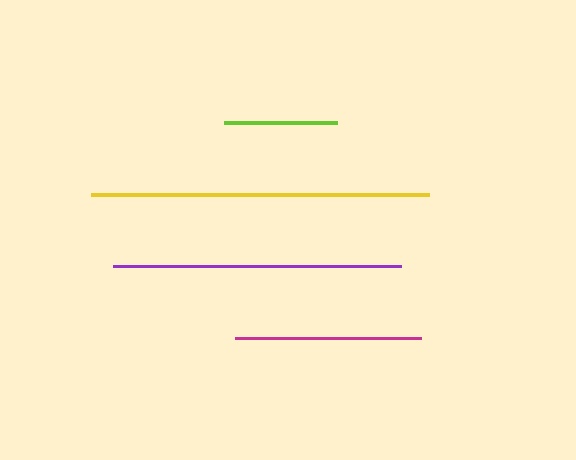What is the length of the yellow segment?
The yellow segment is approximately 338 pixels long.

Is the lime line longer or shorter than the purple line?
The purple line is longer than the lime line.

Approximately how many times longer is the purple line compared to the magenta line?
The purple line is approximately 1.5 times the length of the magenta line.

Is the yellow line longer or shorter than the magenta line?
The yellow line is longer than the magenta line.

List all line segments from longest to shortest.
From longest to shortest: yellow, purple, magenta, lime.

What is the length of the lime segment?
The lime segment is approximately 113 pixels long.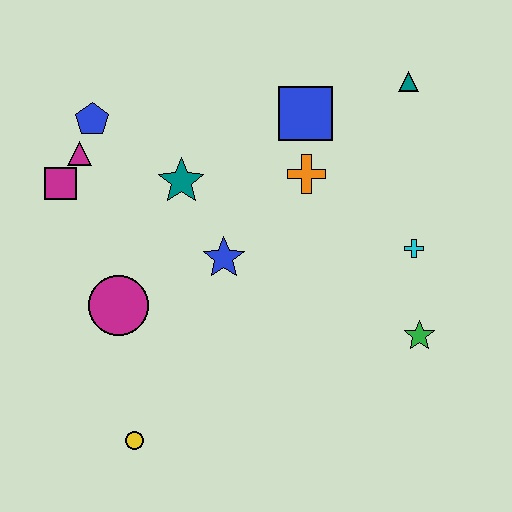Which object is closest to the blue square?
The orange cross is closest to the blue square.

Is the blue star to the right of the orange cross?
No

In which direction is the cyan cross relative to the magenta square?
The cyan cross is to the right of the magenta square.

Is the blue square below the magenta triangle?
No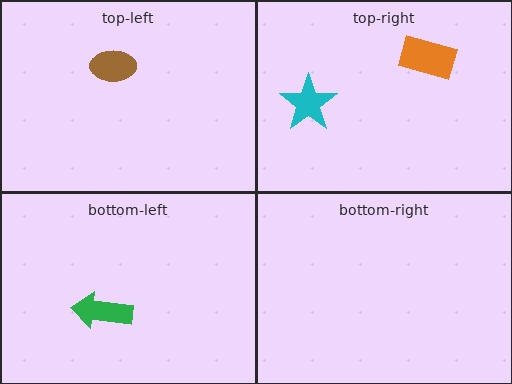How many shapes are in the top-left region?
1.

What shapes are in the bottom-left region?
The green arrow.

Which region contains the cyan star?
The top-right region.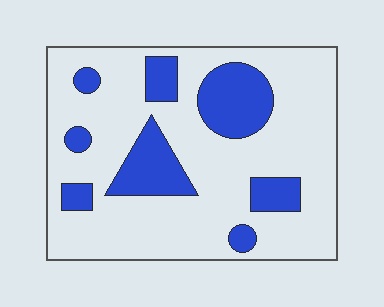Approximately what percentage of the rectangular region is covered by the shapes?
Approximately 25%.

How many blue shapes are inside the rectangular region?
8.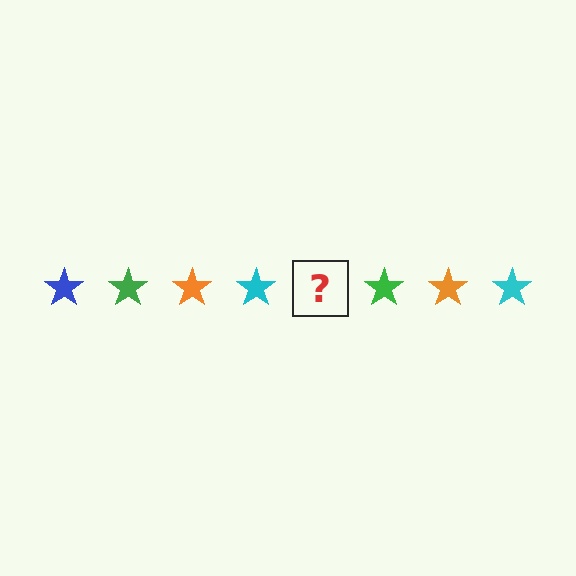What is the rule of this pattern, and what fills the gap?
The rule is that the pattern cycles through blue, green, orange, cyan stars. The gap should be filled with a blue star.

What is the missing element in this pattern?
The missing element is a blue star.